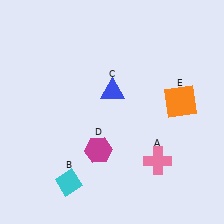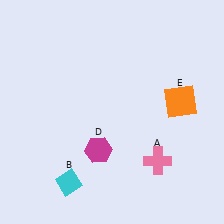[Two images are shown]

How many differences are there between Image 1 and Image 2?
There is 1 difference between the two images.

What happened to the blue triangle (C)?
The blue triangle (C) was removed in Image 2. It was in the top-right area of Image 1.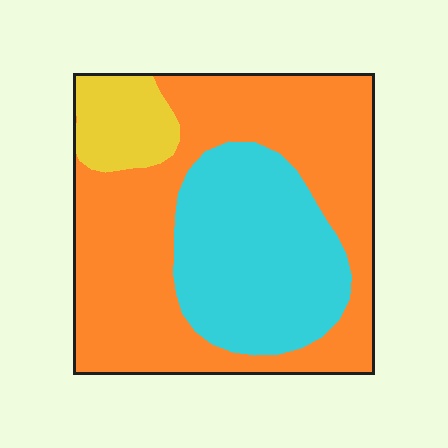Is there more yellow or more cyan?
Cyan.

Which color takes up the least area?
Yellow, at roughly 10%.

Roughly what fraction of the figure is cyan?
Cyan covers 32% of the figure.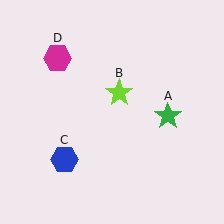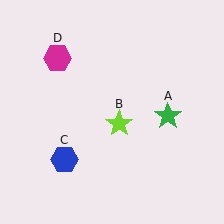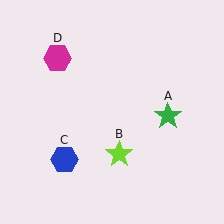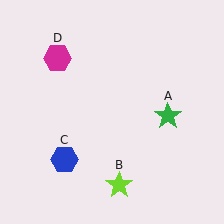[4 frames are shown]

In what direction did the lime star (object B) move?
The lime star (object B) moved down.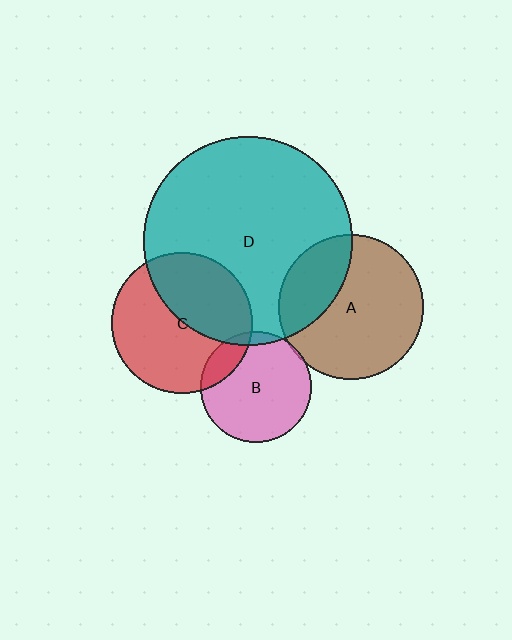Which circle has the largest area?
Circle D (teal).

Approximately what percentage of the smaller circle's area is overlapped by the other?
Approximately 15%.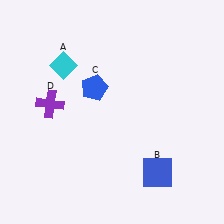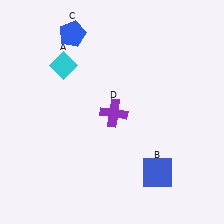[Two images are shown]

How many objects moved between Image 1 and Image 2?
2 objects moved between the two images.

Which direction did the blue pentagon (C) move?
The blue pentagon (C) moved up.